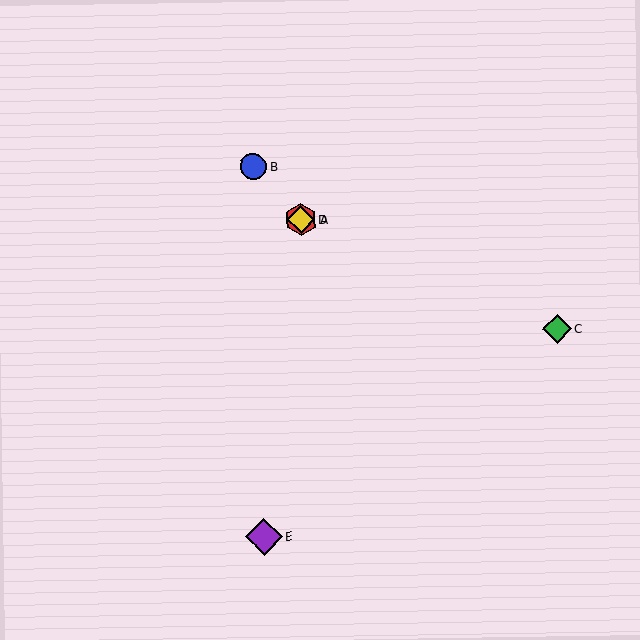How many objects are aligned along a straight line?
3 objects (A, B, D) are aligned along a straight line.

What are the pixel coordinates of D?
Object D is at (301, 220).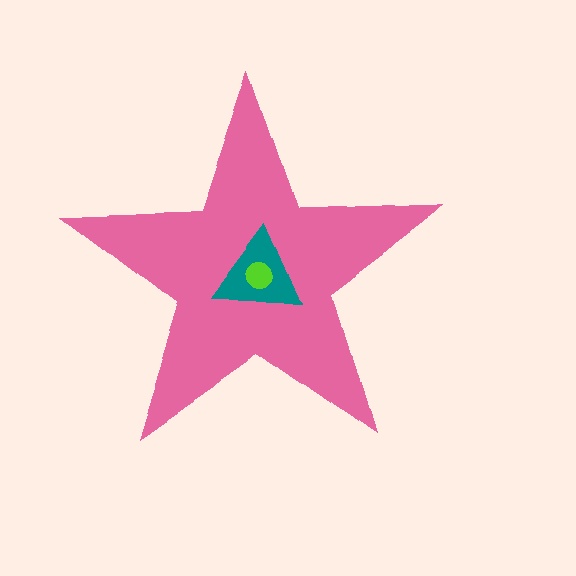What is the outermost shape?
The pink star.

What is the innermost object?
The lime circle.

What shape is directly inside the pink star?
The teal triangle.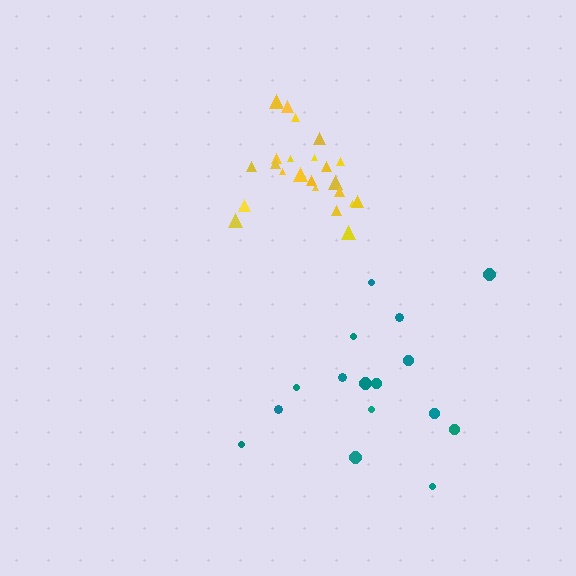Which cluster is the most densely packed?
Yellow.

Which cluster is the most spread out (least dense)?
Teal.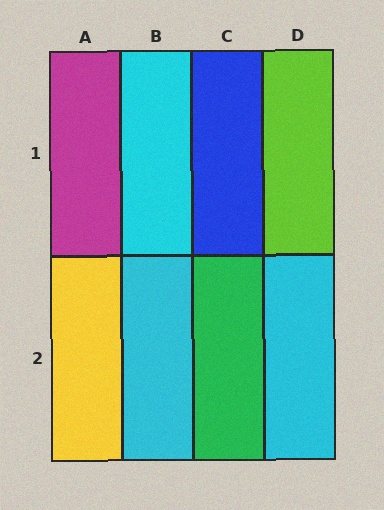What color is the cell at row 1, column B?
Cyan.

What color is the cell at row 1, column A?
Magenta.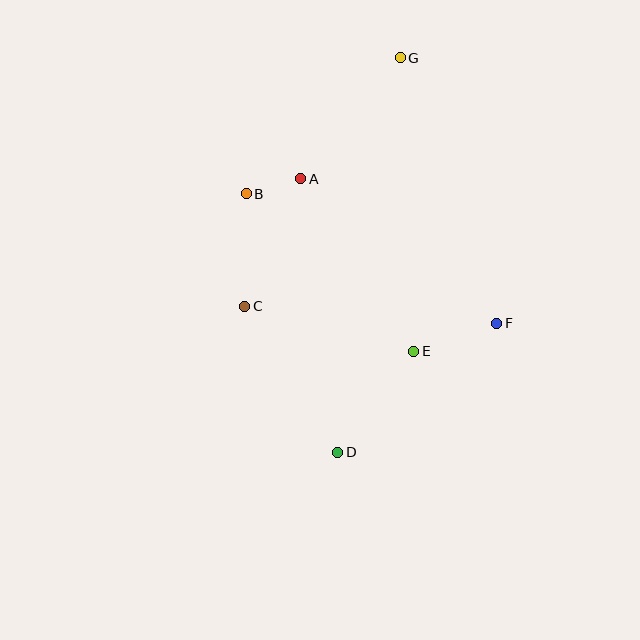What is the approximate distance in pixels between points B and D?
The distance between B and D is approximately 274 pixels.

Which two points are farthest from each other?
Points D and G are farthest from each other.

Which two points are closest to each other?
Points A and B are closest to each other.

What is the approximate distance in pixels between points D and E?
The distance between D and E is approximately 126 pixels.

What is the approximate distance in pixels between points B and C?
The distance between B and C is approximately 113 pixels.